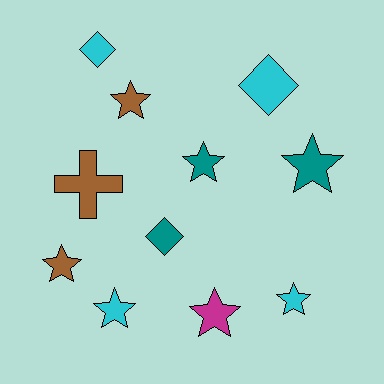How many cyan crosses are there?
There are no cyan crosses.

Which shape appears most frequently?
Star, with 7 objects.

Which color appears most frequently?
Cyan, with 4 objects.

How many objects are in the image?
There are 11 objects.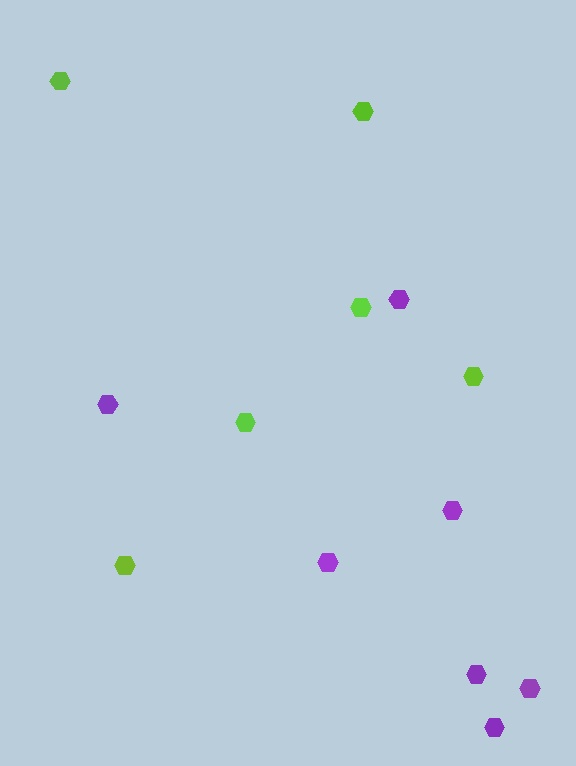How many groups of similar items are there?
There are 2 groups: one group of purple hexagons (7) and one group of lime hexagons (6).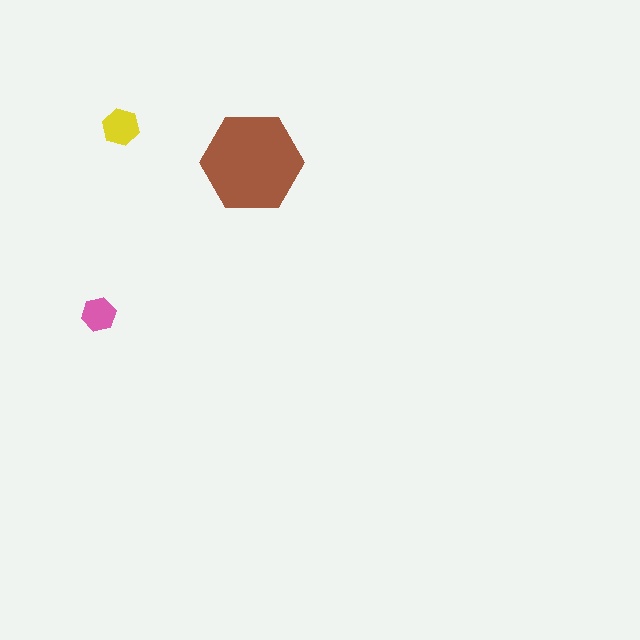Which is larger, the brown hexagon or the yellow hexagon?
The brown one.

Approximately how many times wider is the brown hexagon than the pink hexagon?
About 3 times wider.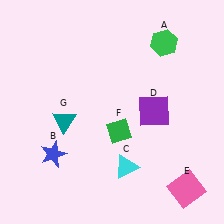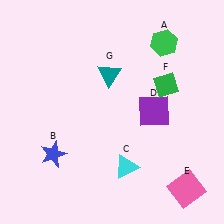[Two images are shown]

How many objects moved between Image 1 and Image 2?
2 objects moved between the two images.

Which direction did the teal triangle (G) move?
The teal triangle (G) moved up.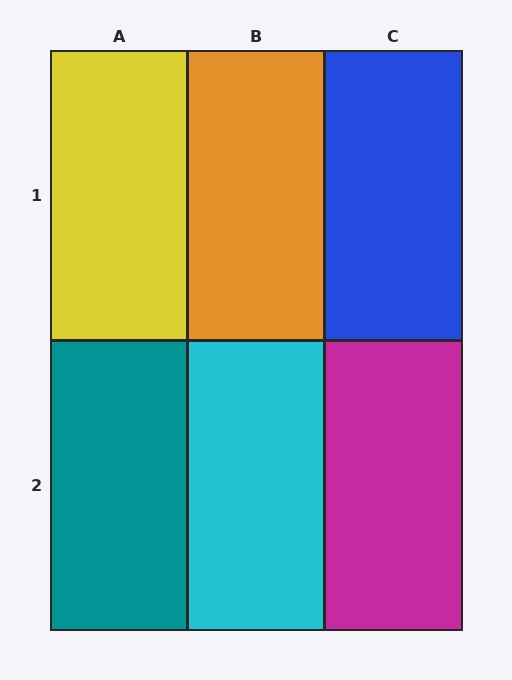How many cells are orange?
1 cell is orange.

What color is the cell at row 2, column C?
Magenta.